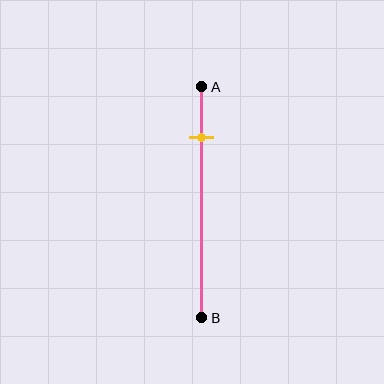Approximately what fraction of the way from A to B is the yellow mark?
The yellow mark is approximately 20% of the way from A to B.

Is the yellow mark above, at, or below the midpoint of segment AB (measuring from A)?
The yellow mark is above the midpoint of segment AB.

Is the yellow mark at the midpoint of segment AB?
No, the mark is at about 20% from A, not at the 50% midpoint.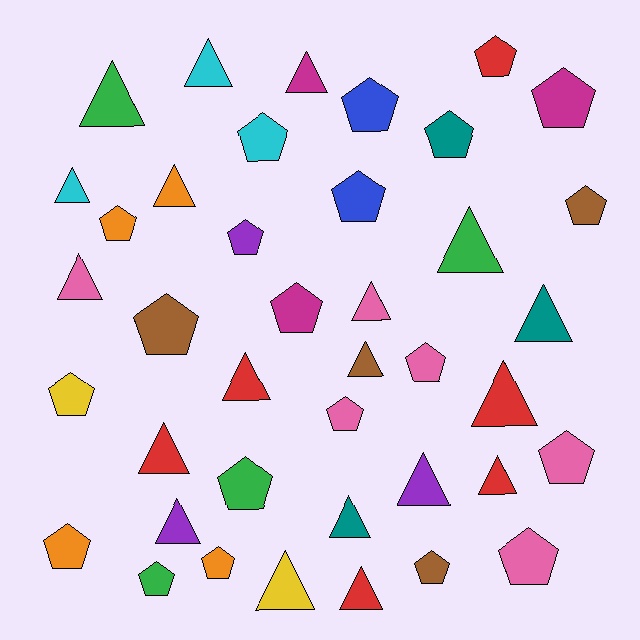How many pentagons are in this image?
There are 21 pentagons.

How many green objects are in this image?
There are 4 green objects.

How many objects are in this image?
There are 40 objects.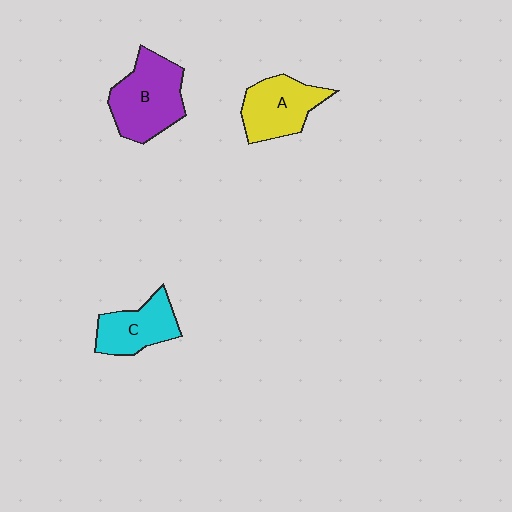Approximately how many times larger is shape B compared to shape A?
Approximately 1.2 times.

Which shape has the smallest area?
Shape C (cyan).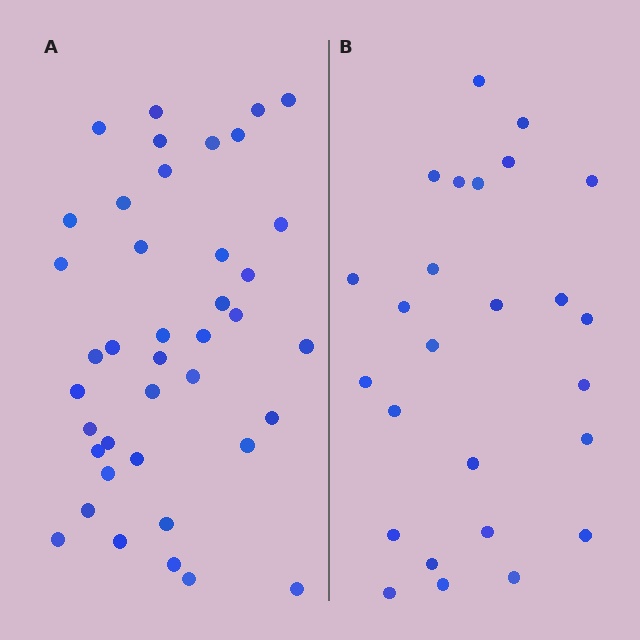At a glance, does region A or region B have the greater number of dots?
Region A (the left region) has more dots.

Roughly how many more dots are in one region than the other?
Region A has approximately 15 more dots than region B.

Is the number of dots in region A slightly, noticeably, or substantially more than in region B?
Region A has substantially more. The ratio is roughly 1.5 to 1.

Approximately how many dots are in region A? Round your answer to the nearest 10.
About 40 dots.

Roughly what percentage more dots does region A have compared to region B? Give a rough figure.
About 55% more.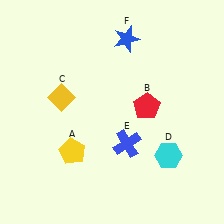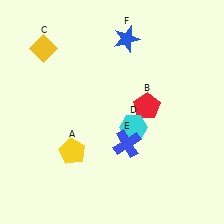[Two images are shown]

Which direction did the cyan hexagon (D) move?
The cyan hexagon (D) moved left.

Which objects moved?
The objects that moved are: the yellow diamond (C), the cyan hexagon (D).